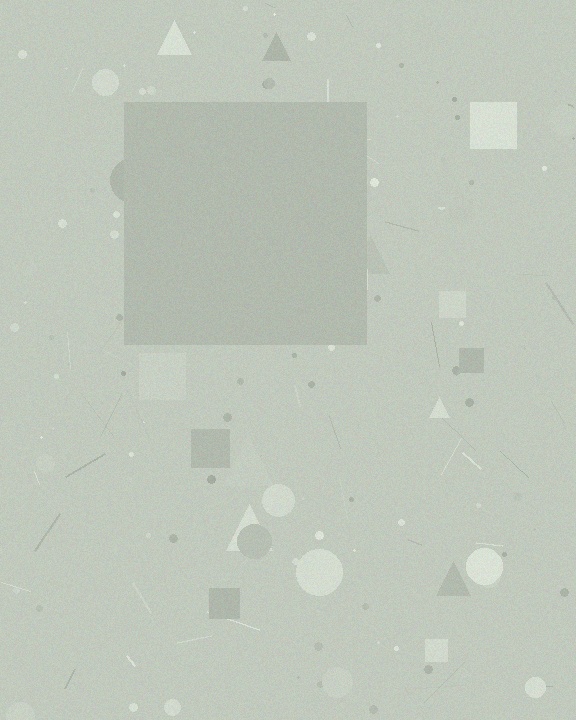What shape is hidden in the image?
A square is hidden in the image.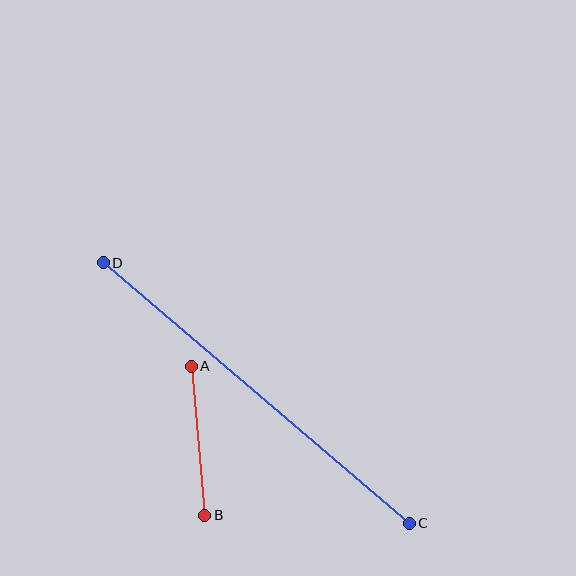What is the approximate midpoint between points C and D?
The midpoint is at approximately (256, 393) pixels.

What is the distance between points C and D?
The distance is approximately 402 pixels.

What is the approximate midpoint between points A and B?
The midpoint is at approximately (198, 441) pixels.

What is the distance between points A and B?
The distance is approximately 150 pixels.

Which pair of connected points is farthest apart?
Points C and D are farthest apart.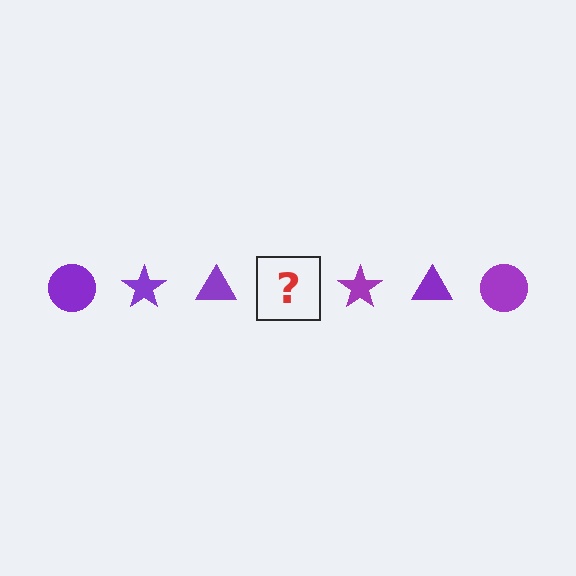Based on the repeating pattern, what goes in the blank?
The blank should be a purple circle.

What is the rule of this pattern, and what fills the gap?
The rule is that the pattern cycles through circle, star, triangle shapes in purple. The gap should be filled with a purple circle.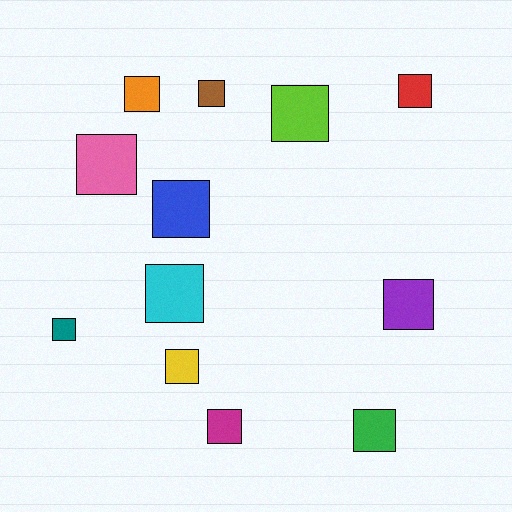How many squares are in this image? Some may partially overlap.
There are 12 squares.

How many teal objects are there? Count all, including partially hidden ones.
There is 1 teal object.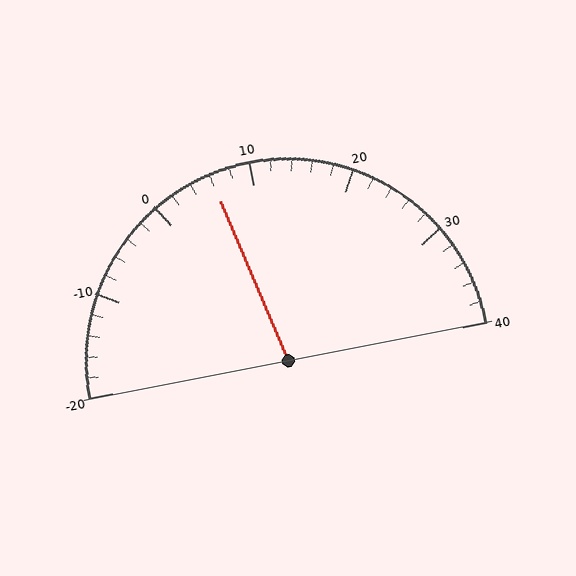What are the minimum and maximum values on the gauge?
The gauge ranges from -20 to 40.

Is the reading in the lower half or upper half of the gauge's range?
The reading is in the lower half of the range (-20 to 40).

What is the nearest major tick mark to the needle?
The nearest major tick mark is 10.